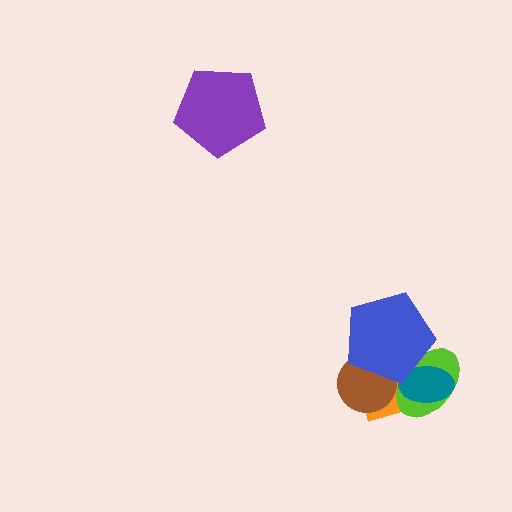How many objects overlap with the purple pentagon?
0 objects overlap with the purple pentagon.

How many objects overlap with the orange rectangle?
4 objects overlap with the orange rectangle.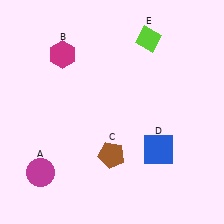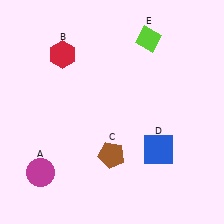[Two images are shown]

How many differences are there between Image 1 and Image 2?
There is 1 difference between the two images.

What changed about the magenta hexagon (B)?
In Image 1, B is magenta. In Image 2, it changed to red.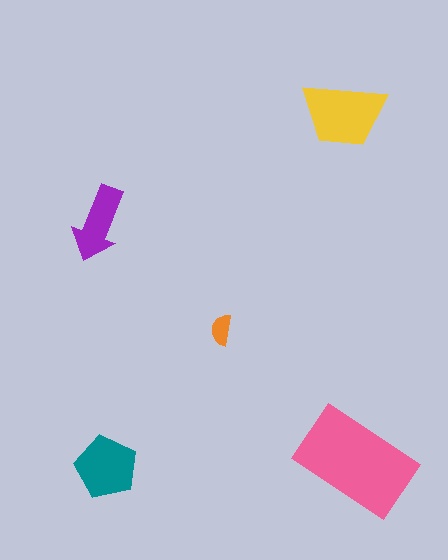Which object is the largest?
The pink rectangle.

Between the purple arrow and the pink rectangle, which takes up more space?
The pink rectangle.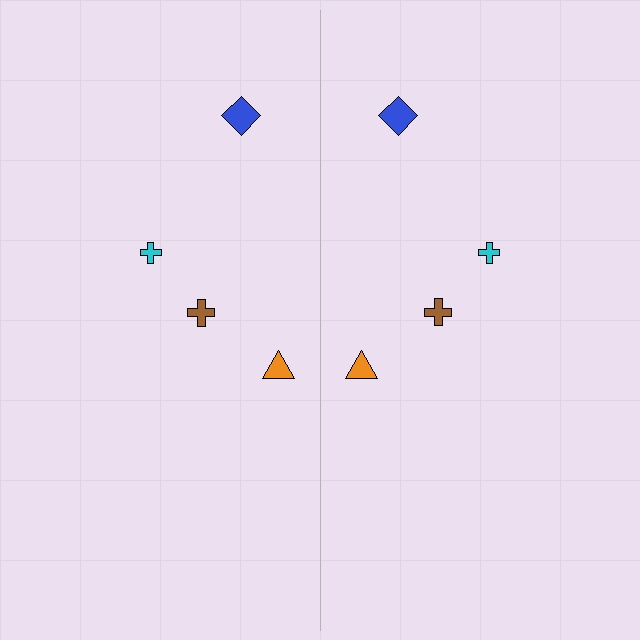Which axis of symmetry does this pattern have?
The pattern has a vertical axis of symmetry running through the center of the image.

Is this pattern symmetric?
Yes, this pattern has bilateral (reflection) symmetry.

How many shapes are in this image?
There are 8 shapes in this image.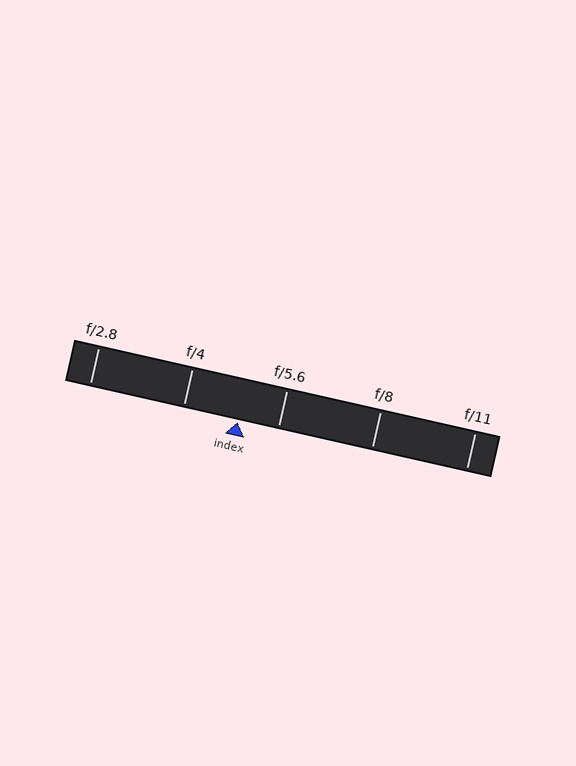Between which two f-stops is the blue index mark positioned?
The index mark is between f/4 and f/5.6.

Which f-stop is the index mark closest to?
The index mark is closest to f/5.6.